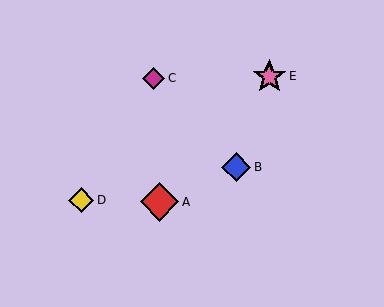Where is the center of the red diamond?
The center of the red diamond is at (160, 202).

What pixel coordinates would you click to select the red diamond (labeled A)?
Click at (160, 202) to select the red diamond A.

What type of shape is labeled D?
Shape D is a yellow diamond.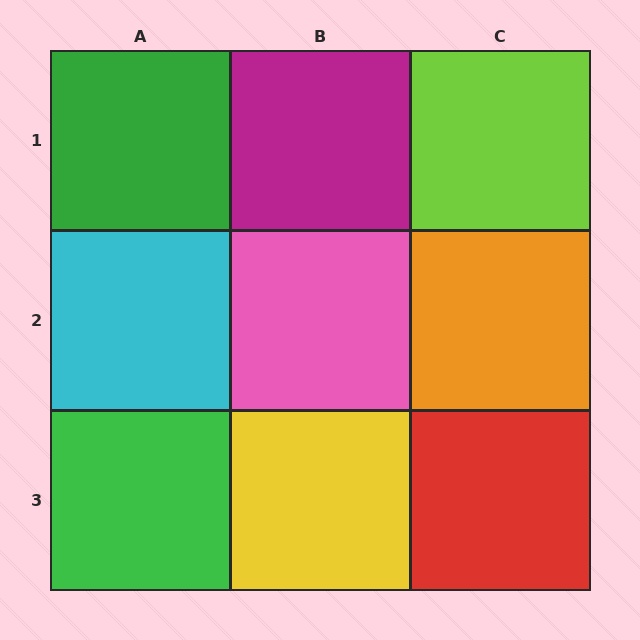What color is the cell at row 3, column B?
Yellow.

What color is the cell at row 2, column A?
Cyan.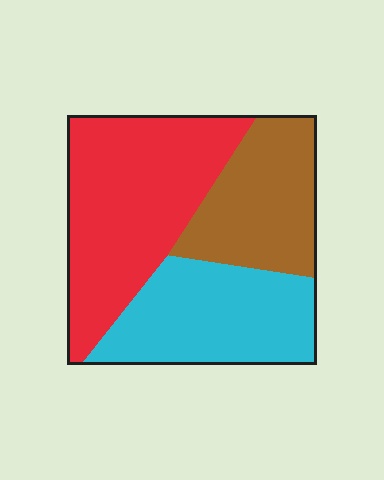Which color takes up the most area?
Red, at roughly 45%.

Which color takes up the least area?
Brown, at roughly 25%.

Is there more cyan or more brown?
Cyan.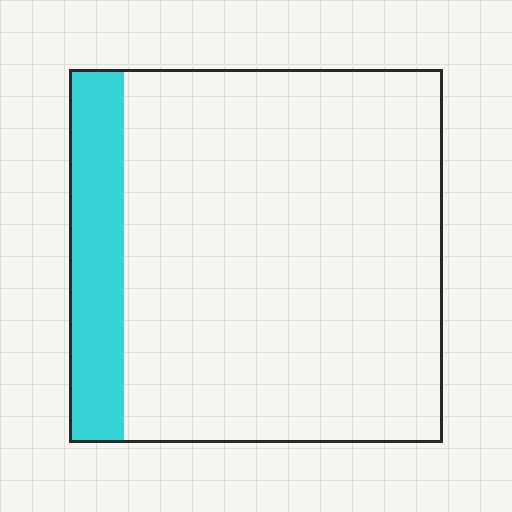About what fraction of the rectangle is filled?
About one sixth (1/6).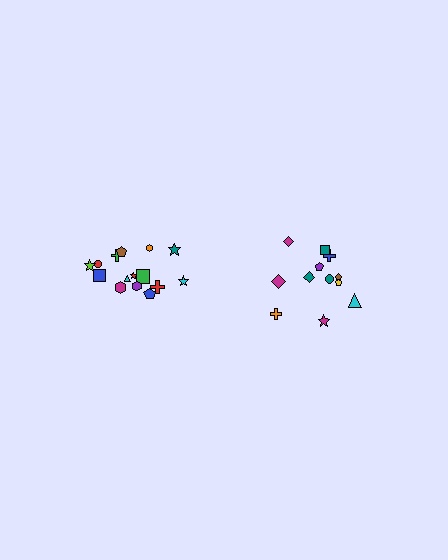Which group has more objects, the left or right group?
The left group.